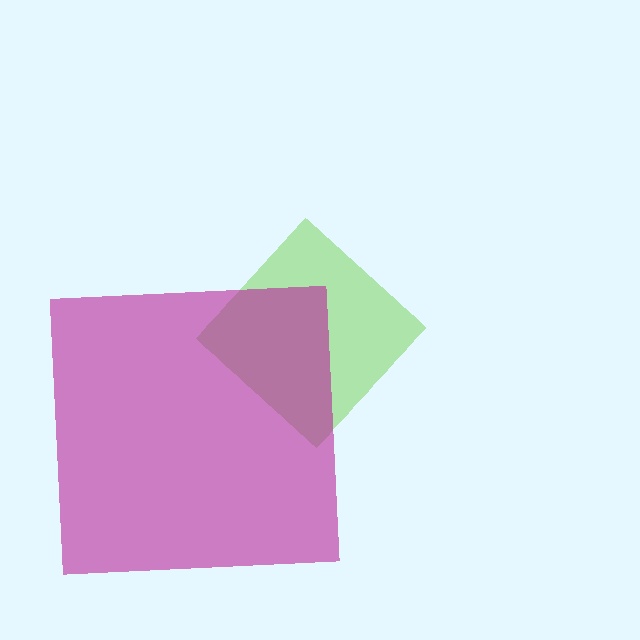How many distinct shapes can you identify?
There are 2 distinct shapes: a lime diamond, a magenta square.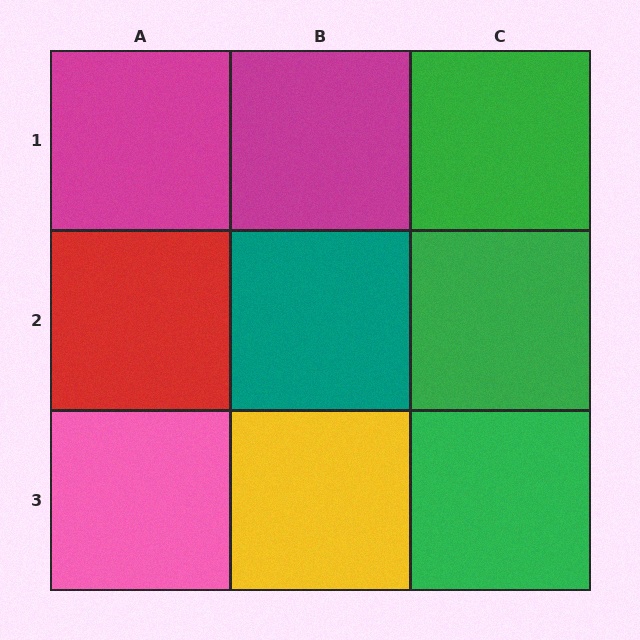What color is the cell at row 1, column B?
Magenta.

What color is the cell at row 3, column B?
Yellow.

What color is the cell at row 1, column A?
Magenta.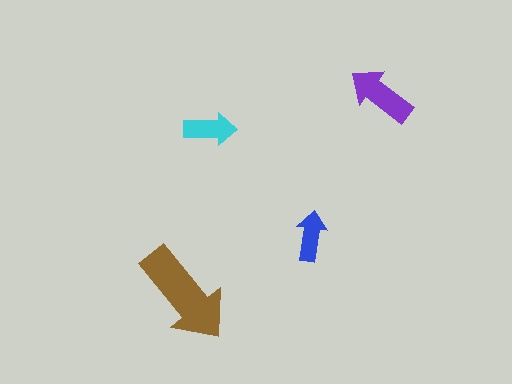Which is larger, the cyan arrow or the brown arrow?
The brown one.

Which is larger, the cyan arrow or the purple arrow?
The purple one.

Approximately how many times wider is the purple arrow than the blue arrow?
About 1.5 times wider.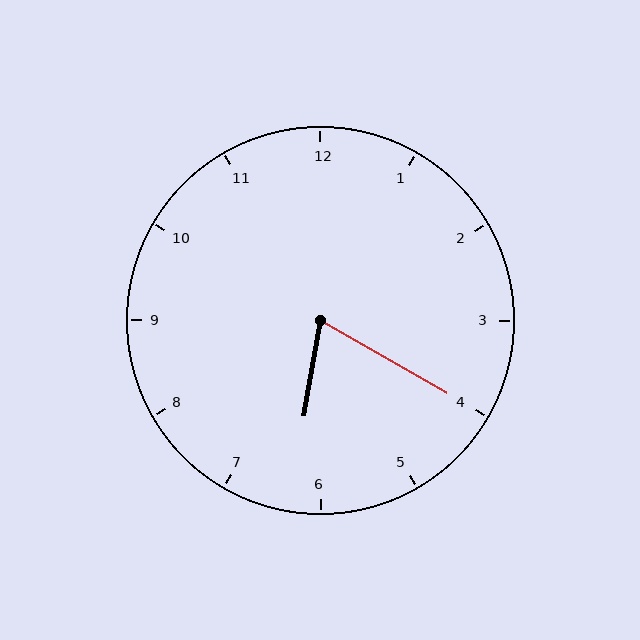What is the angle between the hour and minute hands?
Approximately 70 degrees.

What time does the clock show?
6:20.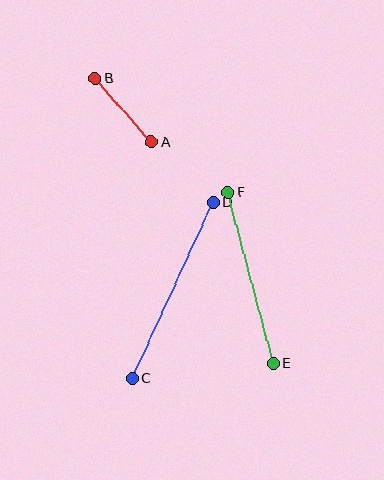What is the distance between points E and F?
The distance is approximately 177 pixels.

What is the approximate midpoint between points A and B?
The midpoint is at approximately (123, 110) pixels.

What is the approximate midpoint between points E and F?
The midpoint is at approximately (251, 278) pixels.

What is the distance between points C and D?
The distance is approximately 194 pixels.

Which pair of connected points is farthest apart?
Points C and D are farthest apart.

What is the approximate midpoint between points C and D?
The midpoint is at approximately (172, 290) pixels.